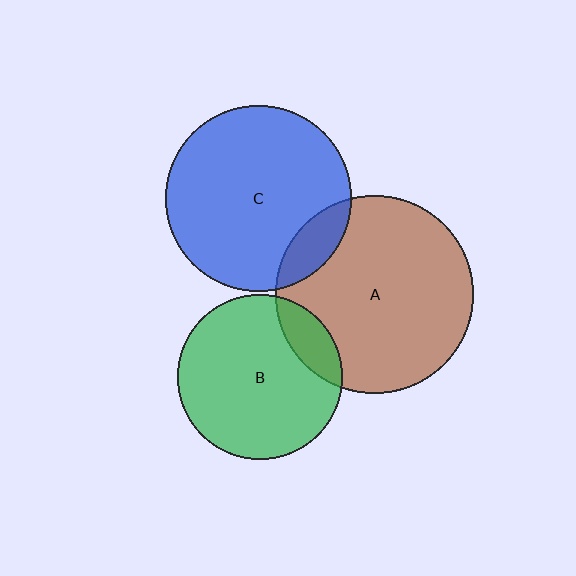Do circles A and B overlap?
Yes.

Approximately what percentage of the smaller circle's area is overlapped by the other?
Approximately 15%.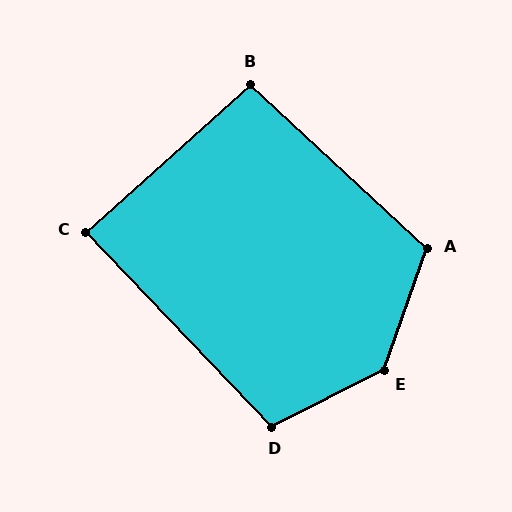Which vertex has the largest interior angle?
E, at approximately 136 degrees.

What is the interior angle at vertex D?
Approximately 107 degrees (obtuse).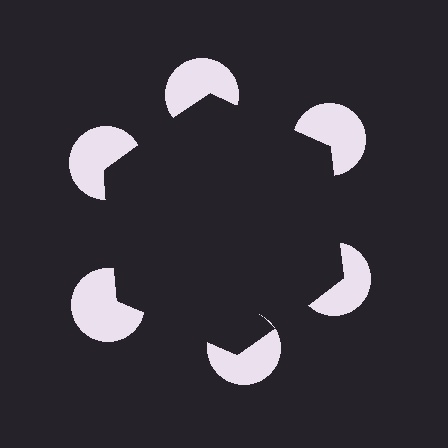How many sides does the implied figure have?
6 sides.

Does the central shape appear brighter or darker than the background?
It typically appears slightly darker than the background, even though no actual brightness change is drawn.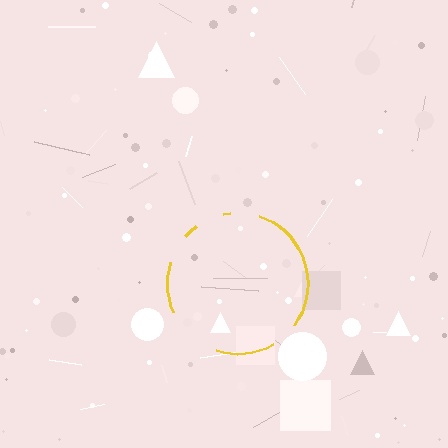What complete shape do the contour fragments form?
The contour fragments form a circle.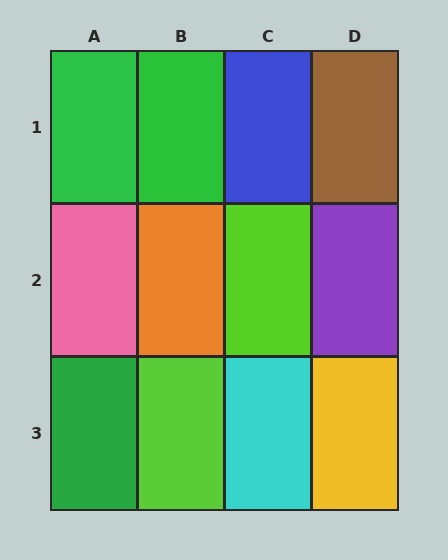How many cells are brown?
1 cell is brown.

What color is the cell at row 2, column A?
Pink.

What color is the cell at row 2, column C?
Lime.